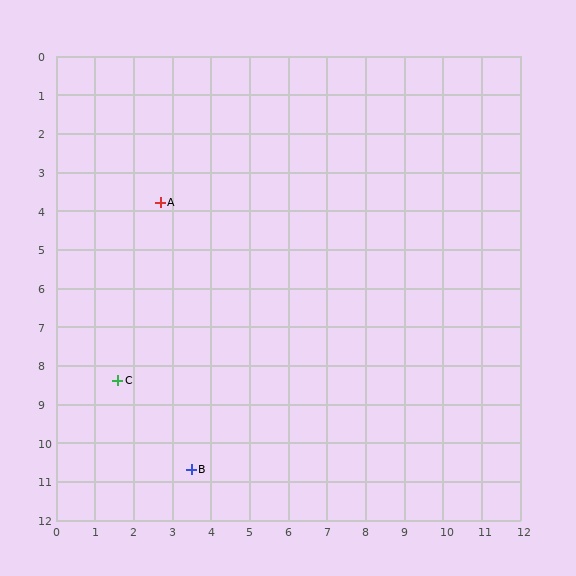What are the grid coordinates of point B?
Point B is at approximately (3.5, 10.7).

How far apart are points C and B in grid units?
Points C and B are about 3.0 grid units apart.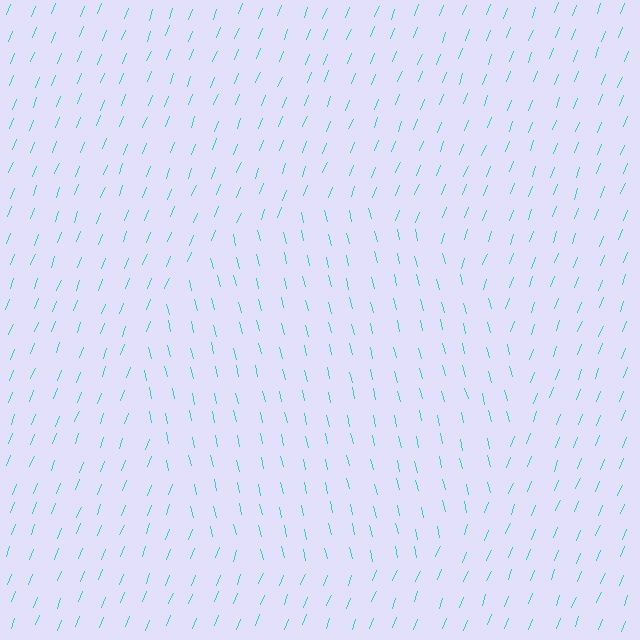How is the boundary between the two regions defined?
The boundary is defined purely by a change in line orientation (approximately 35 degrees difference). All lines are the same color and thickness.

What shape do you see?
I see a circle.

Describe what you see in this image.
The image is filled with small cyan line segments. A circle region in the image has lines oriented differently from the surrounding lines, creating a visible texture boundary.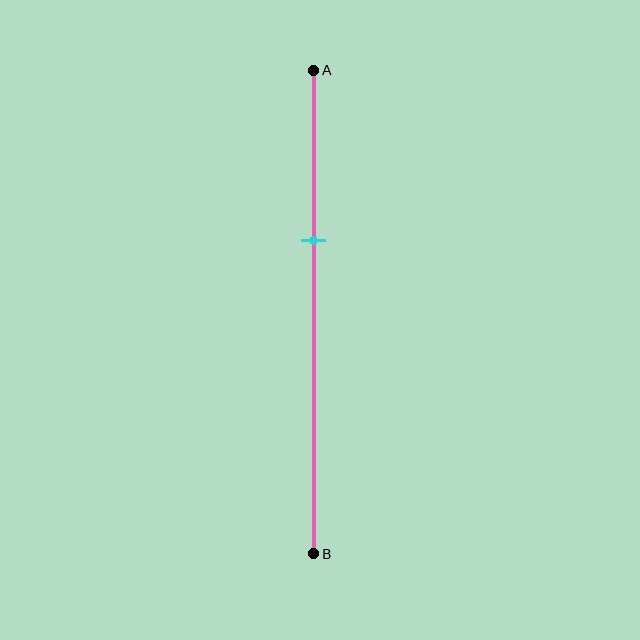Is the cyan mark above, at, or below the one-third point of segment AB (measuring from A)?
The cyan mark is approximately at the one-third point of segment AB.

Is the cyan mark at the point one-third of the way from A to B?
Yes, the mark is approximately at the one-third point.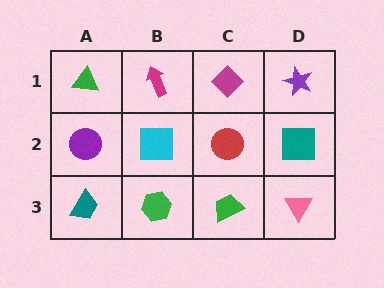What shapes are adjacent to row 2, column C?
A magenta diamond (row 1, column C), a green trapezoid (row 3, column C), a cyan square (row 2, column B), a teal square (row 2, column D).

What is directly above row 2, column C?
A magenta diamond.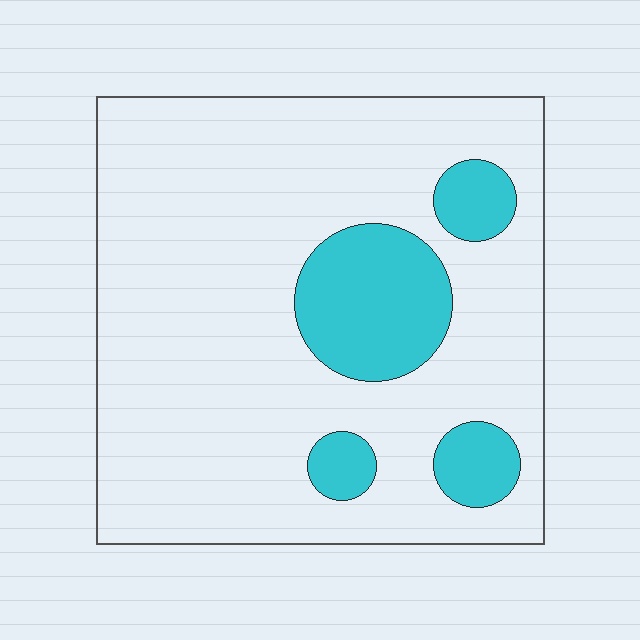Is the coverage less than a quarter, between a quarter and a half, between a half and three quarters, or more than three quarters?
Less than a quarter.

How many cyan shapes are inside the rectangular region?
4.